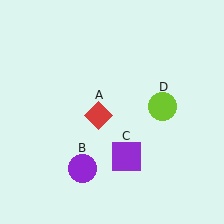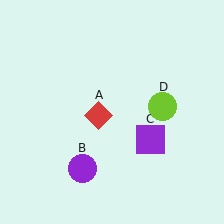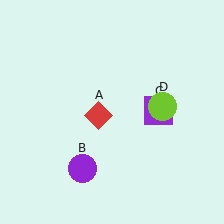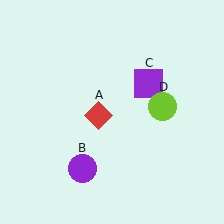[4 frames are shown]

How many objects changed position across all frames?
1 object changed position: purple square (object C).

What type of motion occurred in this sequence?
The purple square (object C) rotated counterclockwise around the center of the scene.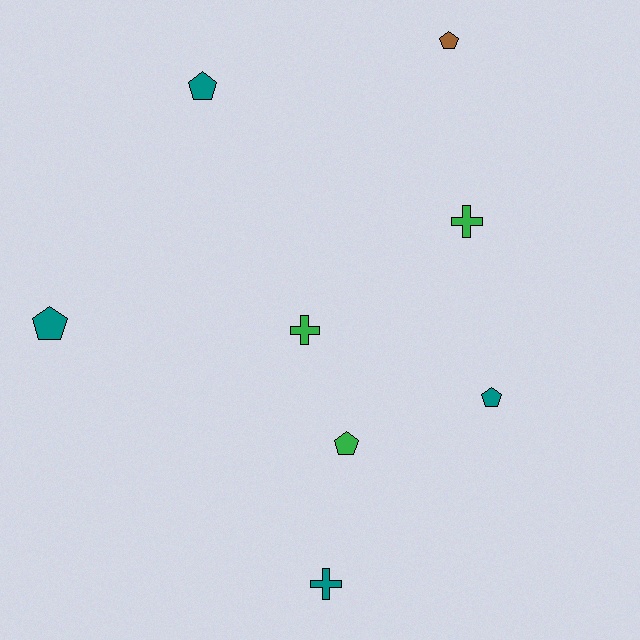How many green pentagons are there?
There is 1 green pentagon.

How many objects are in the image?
There are 8 objects.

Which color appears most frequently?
Teal, with 4 objects.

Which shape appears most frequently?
Pentagon, with 5 objects.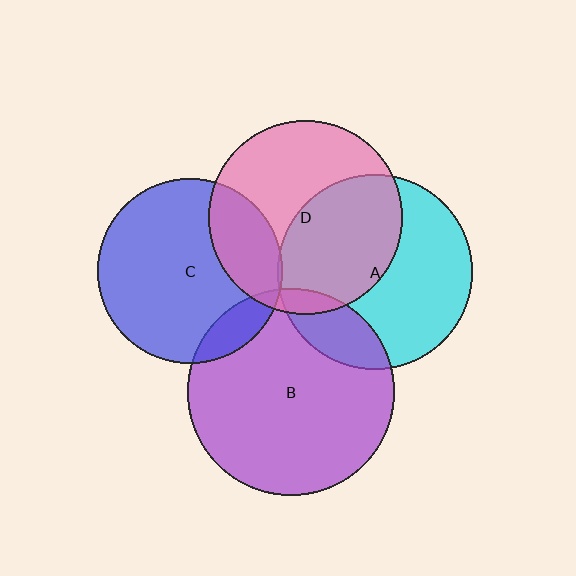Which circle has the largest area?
Circle B (purple).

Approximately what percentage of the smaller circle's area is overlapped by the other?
Approximately 5%.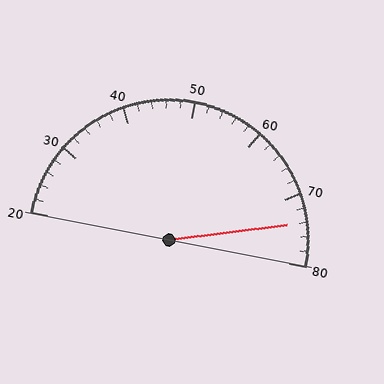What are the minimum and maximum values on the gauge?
The gauge ranges from 20 to 80.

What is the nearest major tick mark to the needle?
The nearest major tick mark is 70.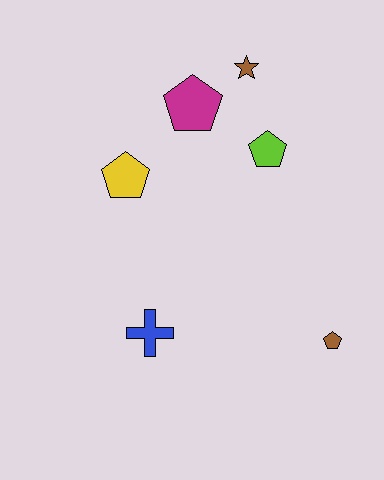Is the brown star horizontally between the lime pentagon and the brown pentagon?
No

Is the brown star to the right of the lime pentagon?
No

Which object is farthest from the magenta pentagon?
The brown pentagon is farthest from the magenta pentagon.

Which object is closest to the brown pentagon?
The blue cross is closest to the brown pentagon.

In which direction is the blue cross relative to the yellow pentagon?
The blue cross is below the yellow pentagon.